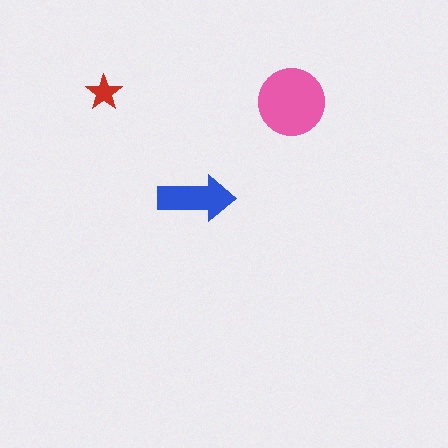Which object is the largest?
The pink circle.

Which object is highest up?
The red star is topmost.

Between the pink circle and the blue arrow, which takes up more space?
The pink circle.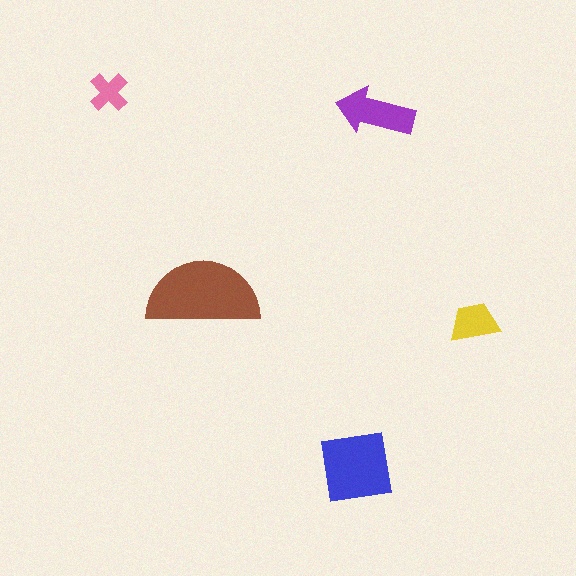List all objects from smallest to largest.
The pink cross, the yellow trapezoid, the purple arrow, the blue square, the brown semicircle.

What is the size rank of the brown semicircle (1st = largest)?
1st.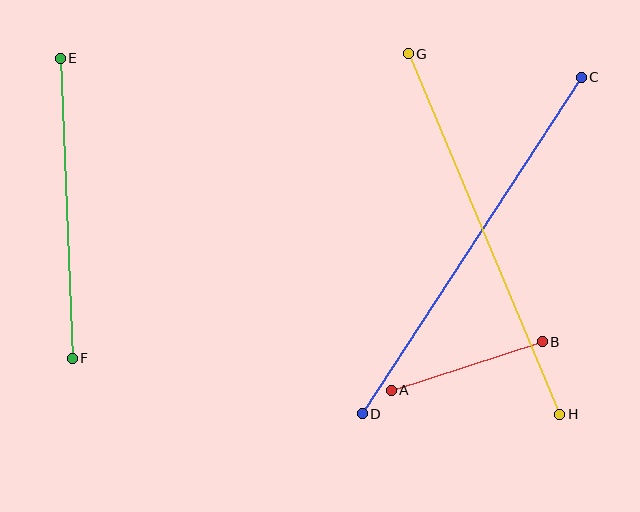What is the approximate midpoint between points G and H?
The midpoint is at approximately (484, 234) pixels.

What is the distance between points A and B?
The distance is approximately 158 pixels.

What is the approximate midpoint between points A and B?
The midpoint is at approximately (467, 366) pixels.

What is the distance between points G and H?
The distance is approximately 391 pixels.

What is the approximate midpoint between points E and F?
The midpoint is at approximately (66, 208) pixels.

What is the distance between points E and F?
The distance is approximately 300 pixels.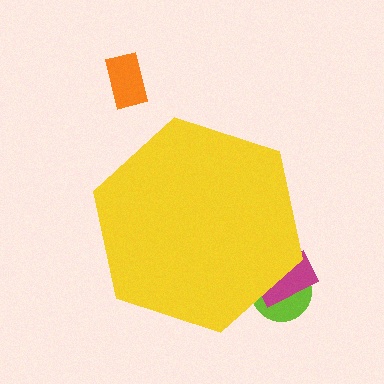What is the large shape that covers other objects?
A yellow hexagon.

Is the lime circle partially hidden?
Yes, the lime circle is partially hidden behind the yellow hexagon.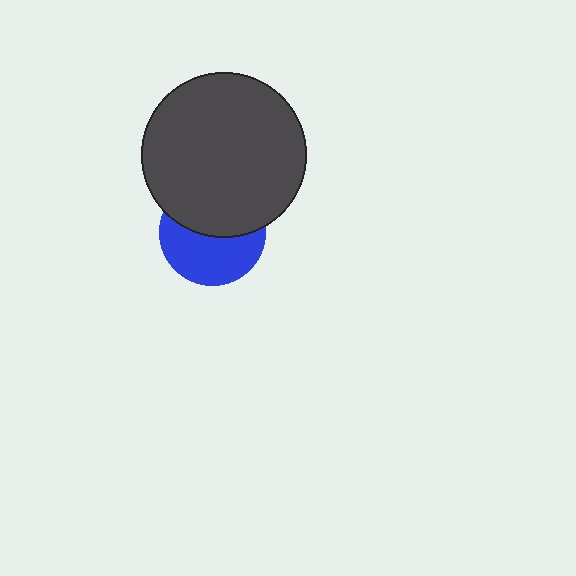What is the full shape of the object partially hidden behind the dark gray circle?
The partially hidden object is a blue circle.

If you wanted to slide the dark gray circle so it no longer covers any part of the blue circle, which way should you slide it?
Slide it up — that is the most direct way to separate the two shapes.